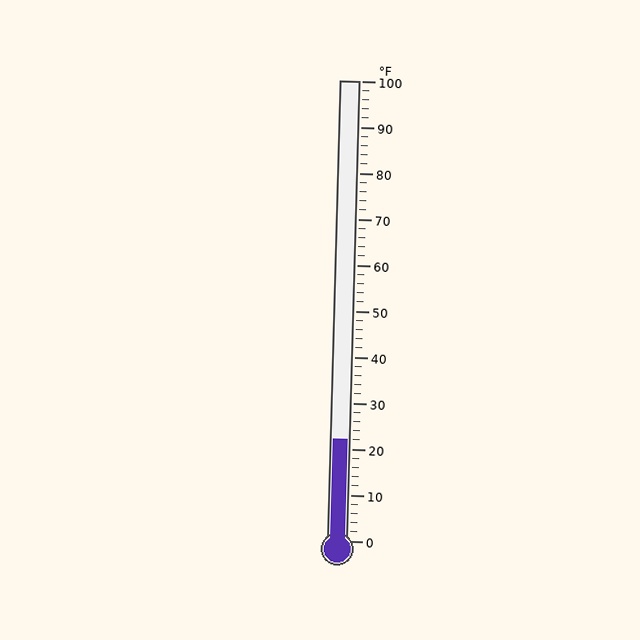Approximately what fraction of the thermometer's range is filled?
The thermometer is filled to approximately 20% of its range.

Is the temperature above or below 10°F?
The temperature is above 10°F.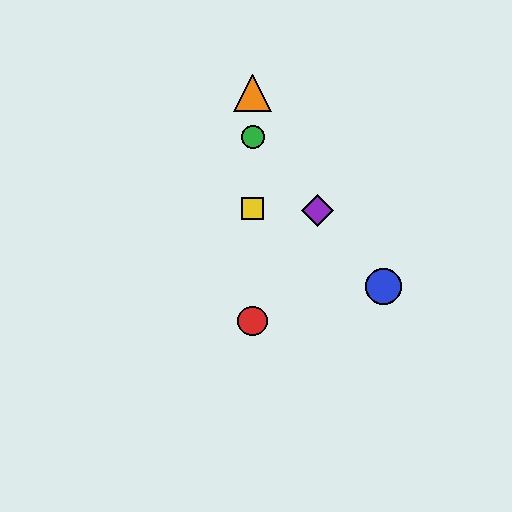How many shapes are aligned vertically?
4 shapes (the red circle, the green circle, the yellow square, the orange triangle) are aligned vertically.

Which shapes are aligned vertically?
The red circle, the green circle, the yellow square, the orange triangle are aligned vertically.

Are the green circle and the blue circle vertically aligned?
No, the green circle is at x≈253 and the blue circle is at x≈384.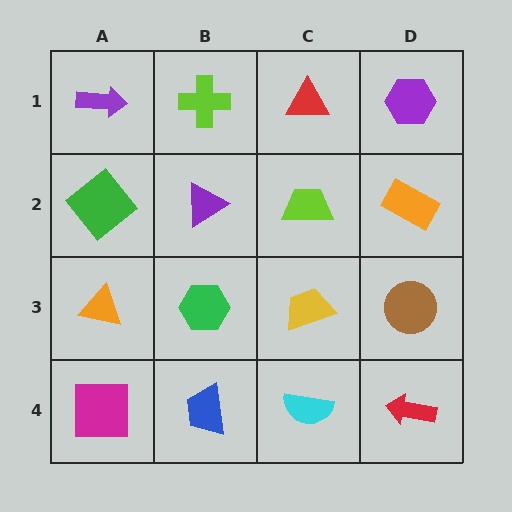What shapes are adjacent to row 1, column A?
A green diamond (row 2, column A), a lime cross (row 1, column B).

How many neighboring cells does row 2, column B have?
4.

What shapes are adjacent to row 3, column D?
An orange rectangle (row 2, column D), a red arrow (row 4, column D), a yellow trapezoid (row 3, column C).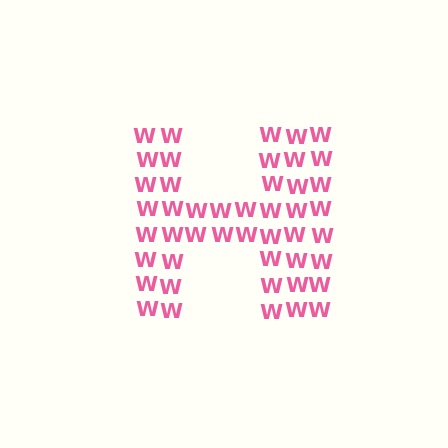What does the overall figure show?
The overall figure shows the letter H.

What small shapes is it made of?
It is made of small letter W's.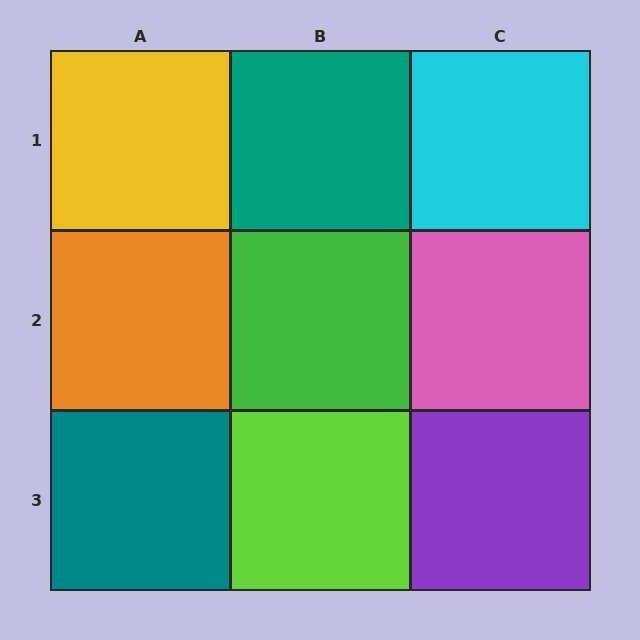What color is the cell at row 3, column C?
Purple.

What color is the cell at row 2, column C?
Pink.